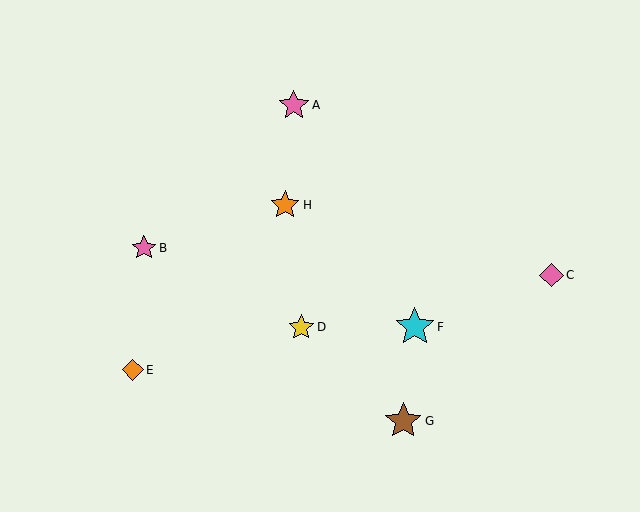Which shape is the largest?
The cyan star (labeled F) is the largest.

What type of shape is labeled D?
Shape D is a yellow star.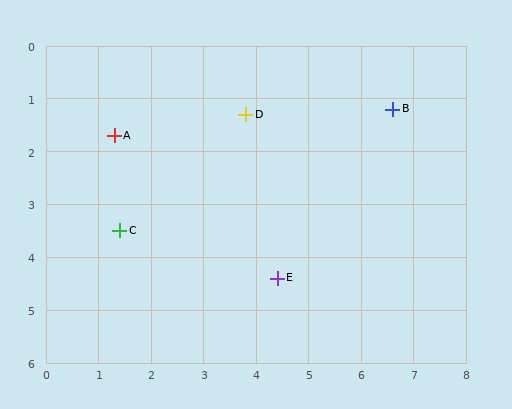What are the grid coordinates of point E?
Point E is at approximately (4.4, 4.4).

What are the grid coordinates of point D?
Point D is at approximately (3.8, 1.3).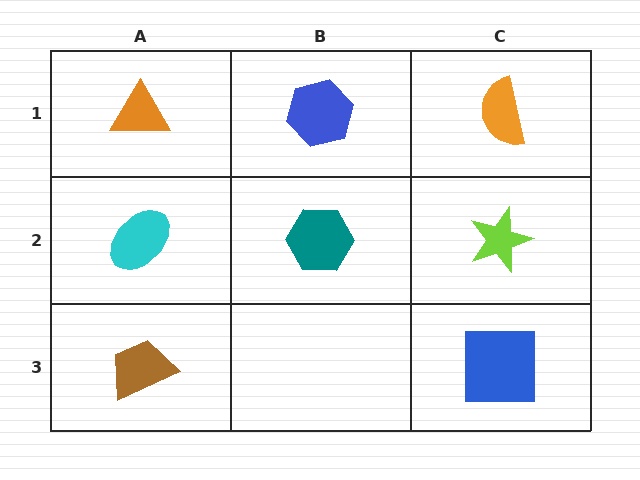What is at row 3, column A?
A brown trapezoid.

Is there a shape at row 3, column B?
No, that cell is empty.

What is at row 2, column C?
A lime star.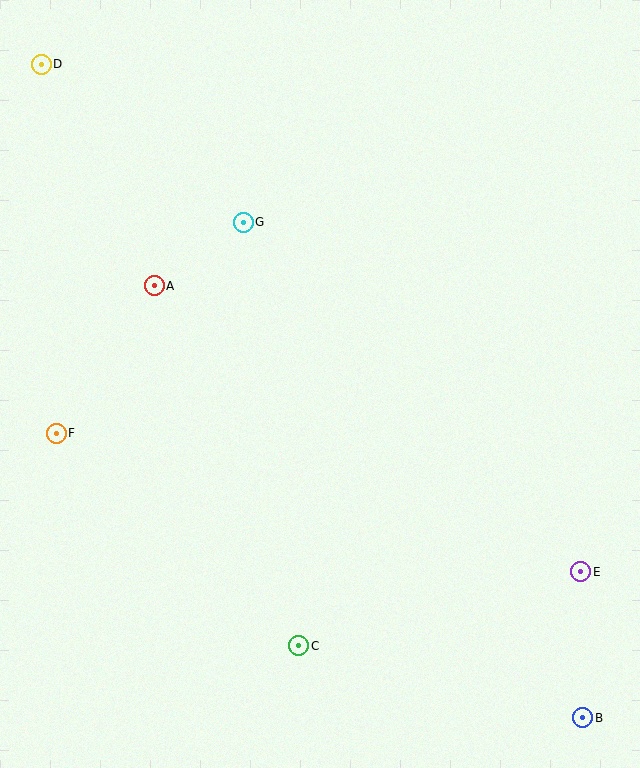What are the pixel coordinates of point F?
Point F is at (56, 433).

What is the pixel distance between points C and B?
The distance between C and B is 293 pixels.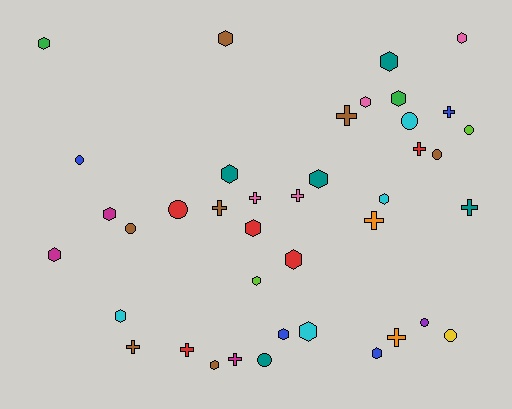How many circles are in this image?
There are 9 circles.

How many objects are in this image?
There are 40 objects.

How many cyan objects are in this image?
There are 4 cyan objects.